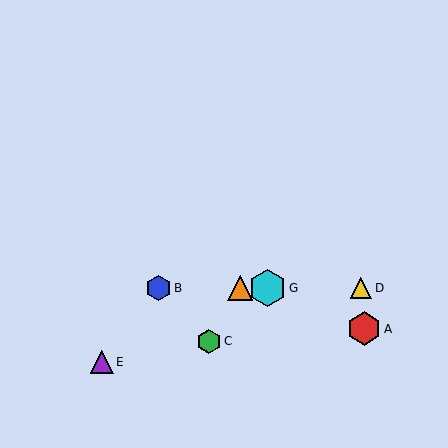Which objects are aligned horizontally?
Objects B, D, F, G are aligned horizontally.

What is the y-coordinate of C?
Object C is at y≈341.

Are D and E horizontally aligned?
No, D is at y≈288 and E is at y≈362.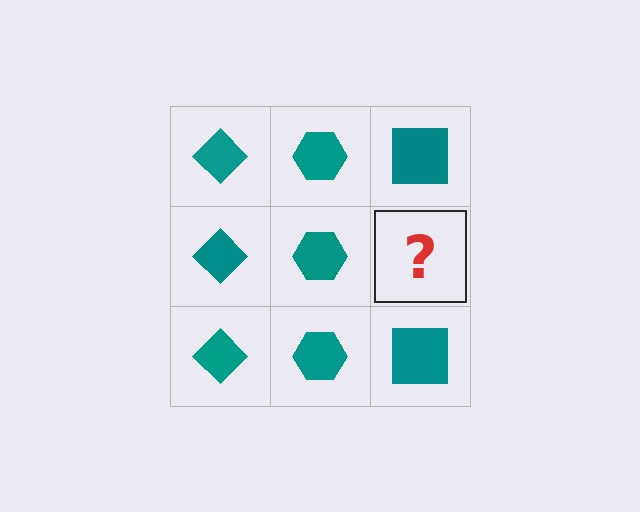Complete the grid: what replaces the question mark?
The question mark should be replaced with a teal square.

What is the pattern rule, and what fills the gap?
The rule is that each column has a consistent shape. The gap should be filled with a teal square.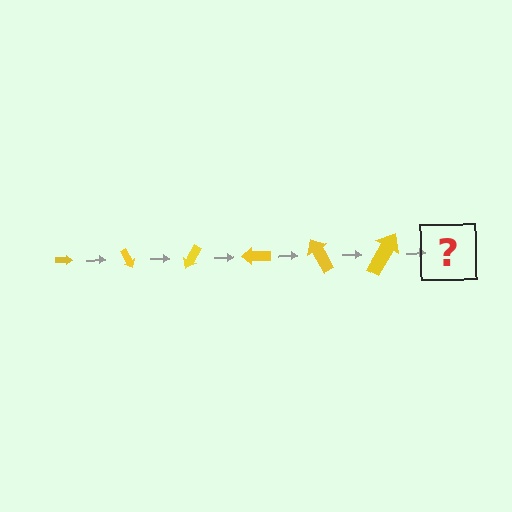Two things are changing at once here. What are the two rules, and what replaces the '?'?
The two rules are that the arrow grows larger each step and it rotates 60 degrees each step. The '?' should be an arrow, larger than the previous one and rotated 360 degrees from the start.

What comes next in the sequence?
The next element should be an arrow, larger than the previous one and rotated 360 degrees from the start.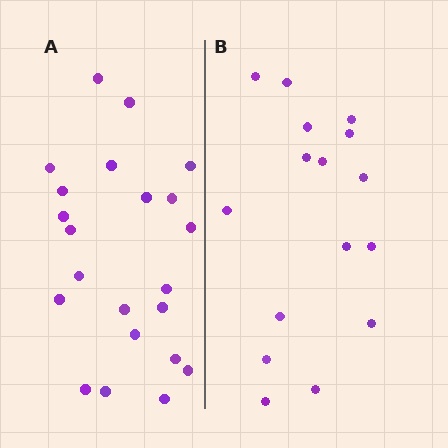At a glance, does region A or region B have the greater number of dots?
Region A (the left region) has more dots.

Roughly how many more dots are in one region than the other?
Region A has about 6 more dots than region B.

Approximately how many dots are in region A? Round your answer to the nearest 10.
About 20 dots. (The exact count is 22, which rounds to 20.)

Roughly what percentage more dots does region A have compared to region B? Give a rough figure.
About 40% more.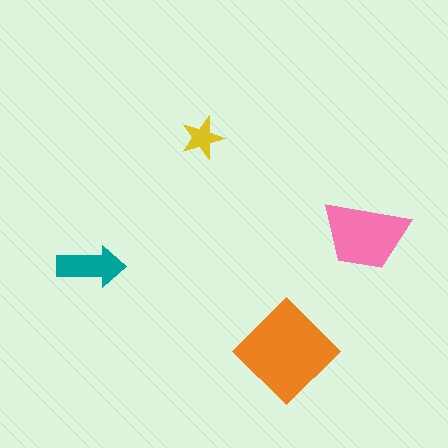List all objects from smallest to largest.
The yellow star, the teal arrow, the pink trapezoid, the orange diamond.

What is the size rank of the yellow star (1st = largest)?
4th.